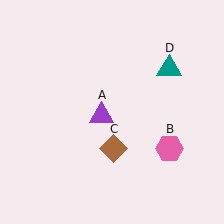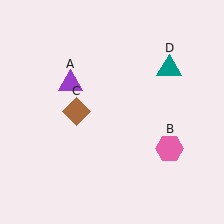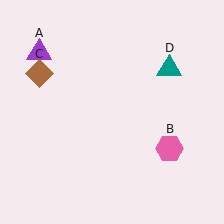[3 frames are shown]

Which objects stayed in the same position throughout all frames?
Pink hexagon (object B) and teal triangle (object D) remained stationary.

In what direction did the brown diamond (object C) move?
The brown diamond (object C) moved up and to the left.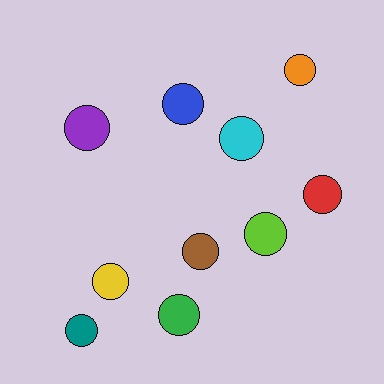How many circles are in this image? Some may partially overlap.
There are 10 circles.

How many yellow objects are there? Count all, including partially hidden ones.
There is 1 yellow object.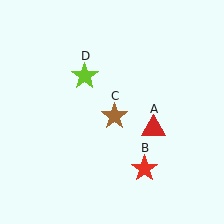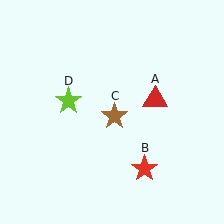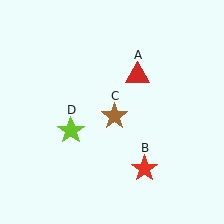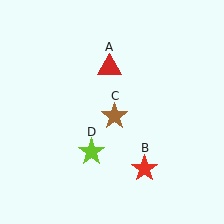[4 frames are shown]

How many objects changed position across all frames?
2 objects changed position: red triangle (object A), lime star (object D).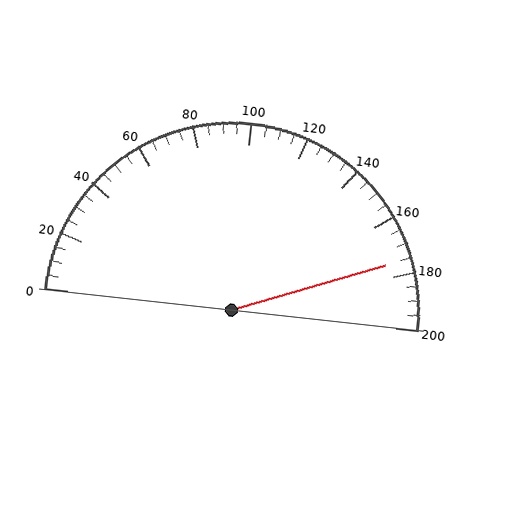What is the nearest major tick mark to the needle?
The nearest major tick mark is 180.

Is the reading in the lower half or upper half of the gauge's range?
The reading is in the upper half of the range (0 to 200).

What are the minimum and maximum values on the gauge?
The gauge ranges from 0 to 200.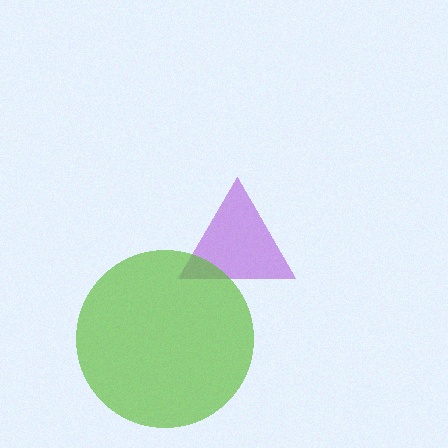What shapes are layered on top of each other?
The layered shapes are: a purple triangle, a lime circle.